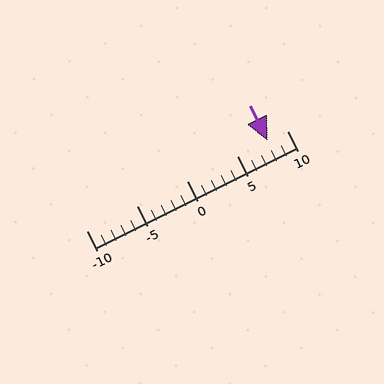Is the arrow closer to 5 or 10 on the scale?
The arrow is closer to 10.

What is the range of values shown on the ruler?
The ruler shows values from -10 to 10.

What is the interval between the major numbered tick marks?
The major tick marks are spaced 5 units apart.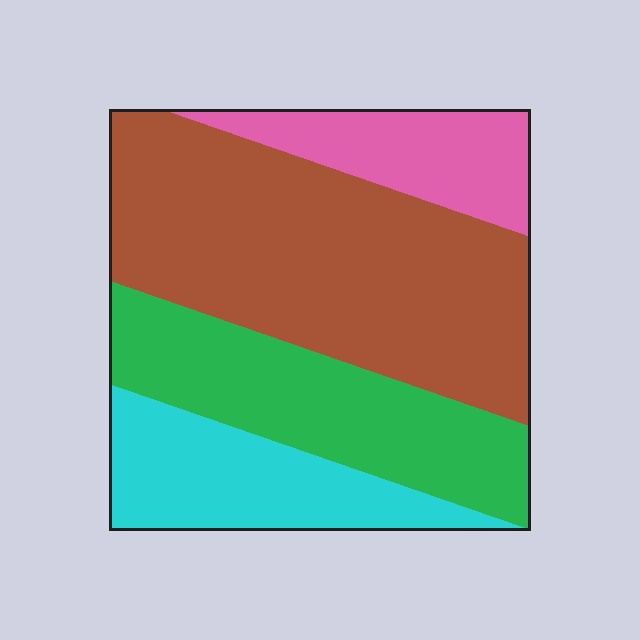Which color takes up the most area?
Brown, at roughly 45%.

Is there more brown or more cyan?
Brown.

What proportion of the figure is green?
Green covers 25% of the figure.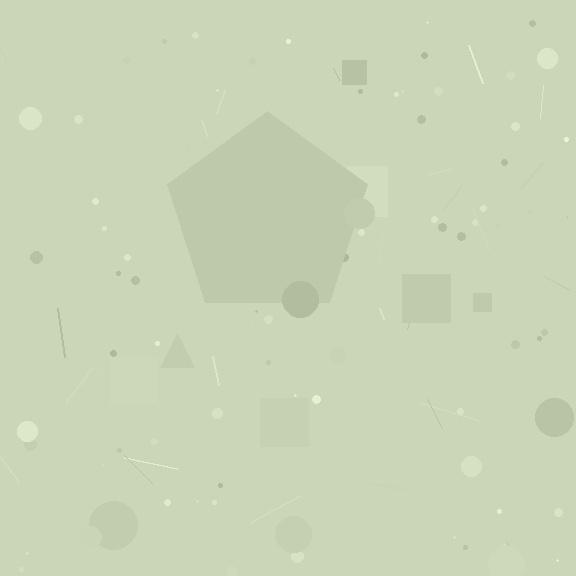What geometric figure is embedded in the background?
A pentagon is embedded in the background.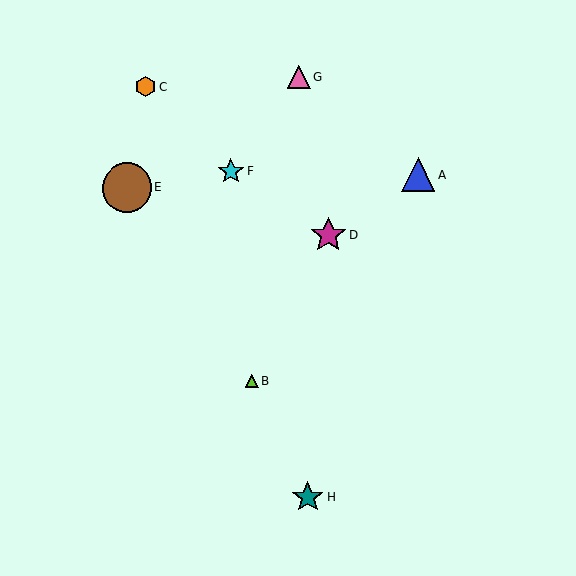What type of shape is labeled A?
Shape A is a blue triangle.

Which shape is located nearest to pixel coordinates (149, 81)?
The orange hexagon (labeled C) at (146, 87) is nearest to that location.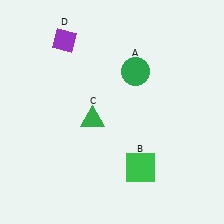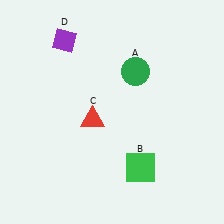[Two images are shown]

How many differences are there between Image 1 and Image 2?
There is 1 difference between the two images.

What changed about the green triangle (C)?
In Image 1, C is green. In Image 2, it changed to red.